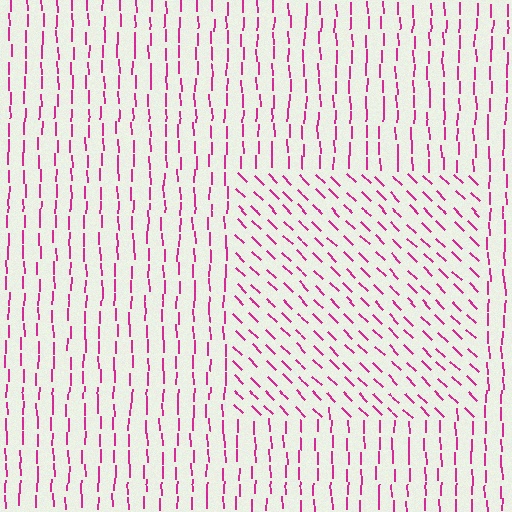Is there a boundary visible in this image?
Yes, there is a texture boundary formed by a change in line orientation.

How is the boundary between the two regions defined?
The boundary is defined purely by a change in line orientation (approximately 45 degrees difference). All lines are the same color and thickness.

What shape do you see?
I see a rectangle.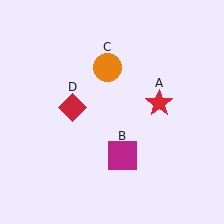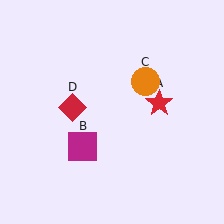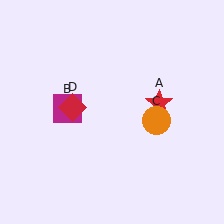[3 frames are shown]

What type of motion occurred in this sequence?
The magenta square (object B), orange circle (object C) rotated clockwise around the center of the scene.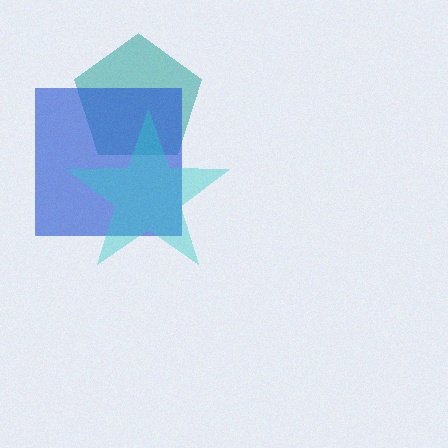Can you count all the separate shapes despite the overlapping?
Yes, there are 3 separate shapes.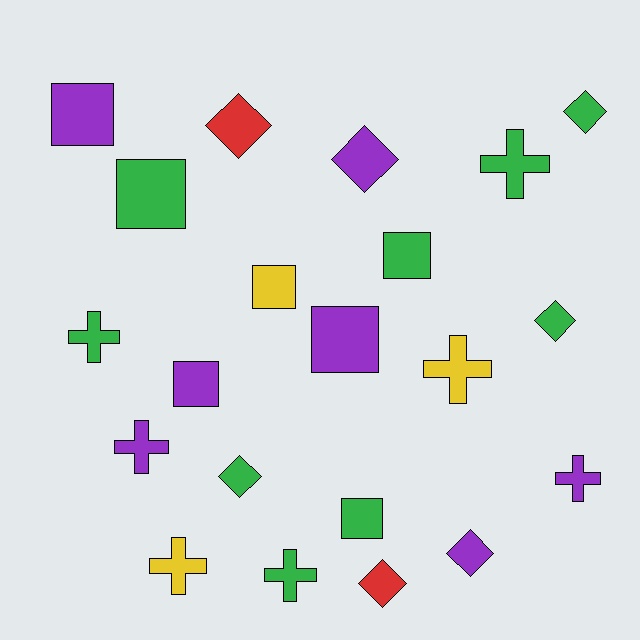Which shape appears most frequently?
Cross, with 7 objects.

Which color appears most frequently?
Green, with 9 objects.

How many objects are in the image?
There are 21 objects.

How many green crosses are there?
There are 3 green crosses.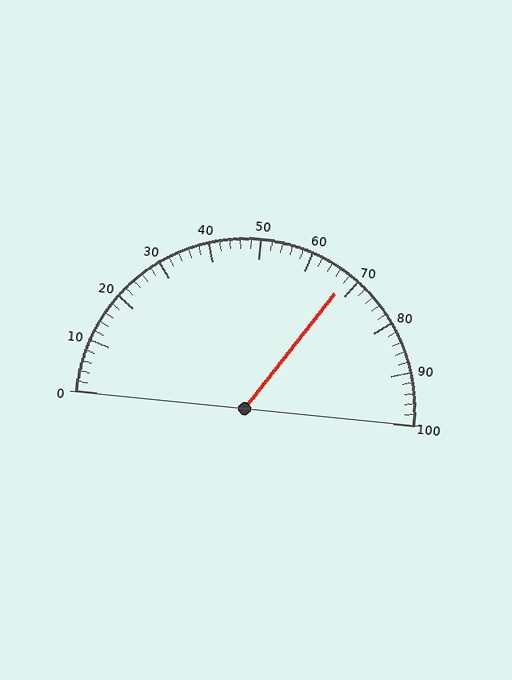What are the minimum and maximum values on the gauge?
The gauge ranges from 0 to 100.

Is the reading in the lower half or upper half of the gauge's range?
The reading is in the upper half of the range (0 to 100).